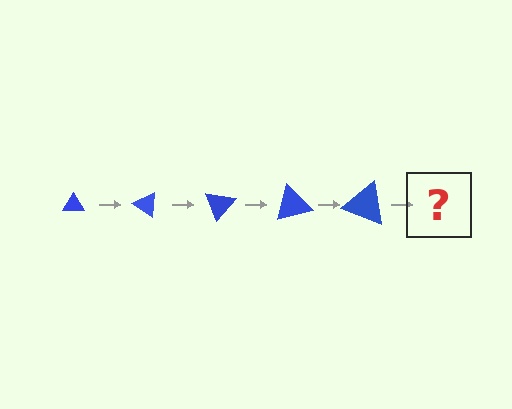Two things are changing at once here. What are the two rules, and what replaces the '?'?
The two rules are that the triangle grows larger each step and it rotates 35 degrees each step. The '?' should be a triangle, larger than the previous one and rotated 175 degrees from the start.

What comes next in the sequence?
The next element should be a triangle, larger than the previous one and rotated 175 degrees from the start.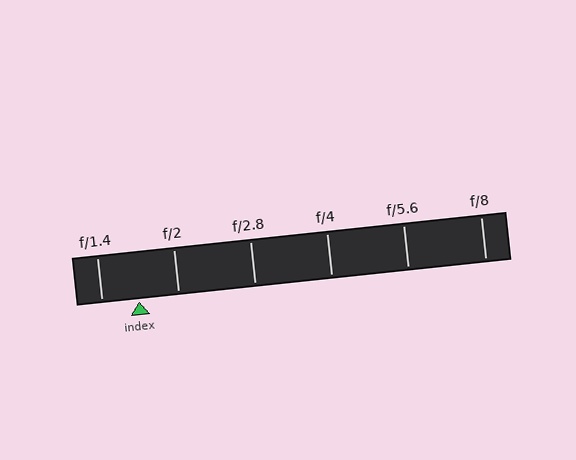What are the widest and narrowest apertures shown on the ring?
The widest aperture shown is f/1.4 and the narrowest is f/8.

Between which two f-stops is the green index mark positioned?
The index mark is between f/1.4 and f/2.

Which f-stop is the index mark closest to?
The index mark is closest to f/1.4.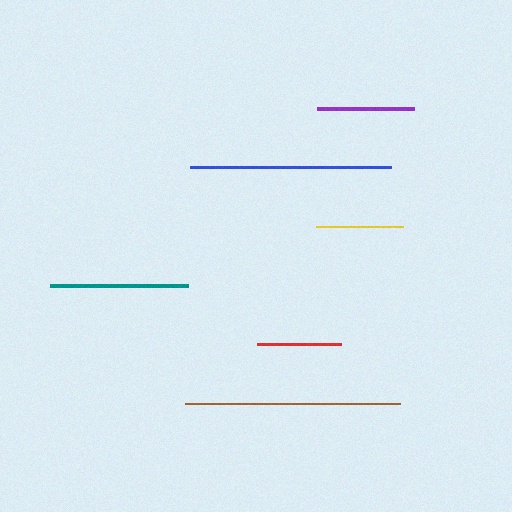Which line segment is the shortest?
The red line is the shortest at approximately 84 pixels.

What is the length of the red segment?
The red segment is approximately 84 pixels long.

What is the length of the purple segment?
The purple segment is approximately 97 pixels long.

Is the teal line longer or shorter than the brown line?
The brown line is longer than the teal line.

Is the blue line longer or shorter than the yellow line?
The blue line is longer than the yellow line.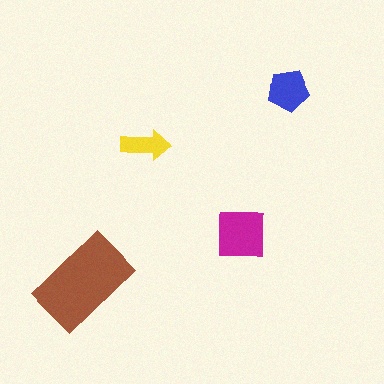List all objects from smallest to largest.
The yellow arrow, the blue pentagon, the magenta square, the brown rectangle.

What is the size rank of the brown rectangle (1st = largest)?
1st.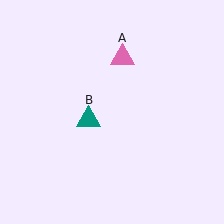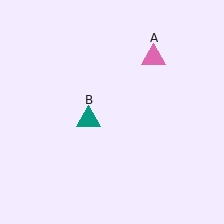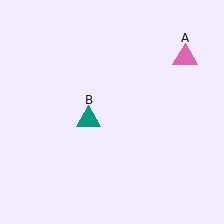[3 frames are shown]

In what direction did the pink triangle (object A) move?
The pink triangle (object A) moved right.